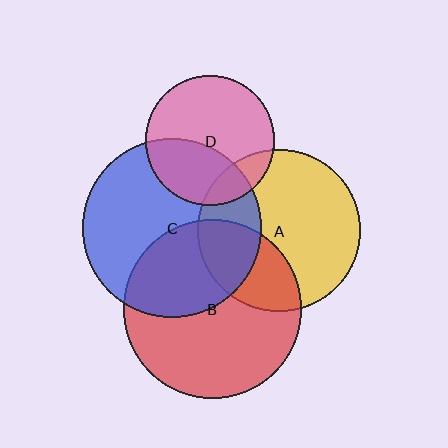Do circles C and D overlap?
Yes.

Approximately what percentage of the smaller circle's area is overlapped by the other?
Approximately 35%.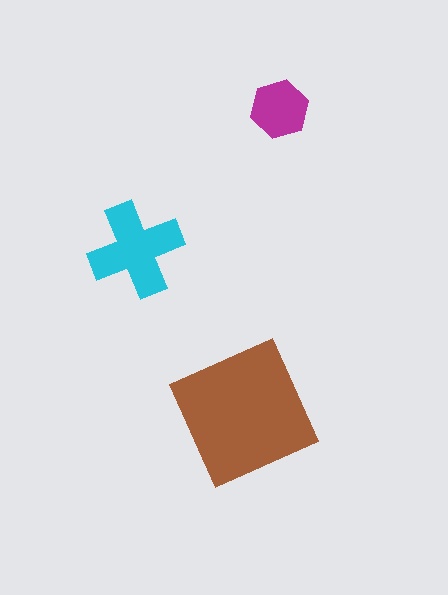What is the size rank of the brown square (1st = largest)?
1st.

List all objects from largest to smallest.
The brown square, the cyan cross, the magenta hexagon.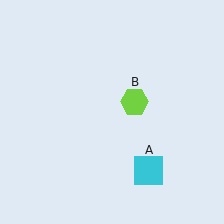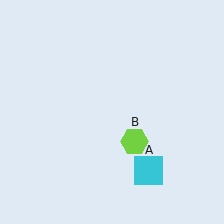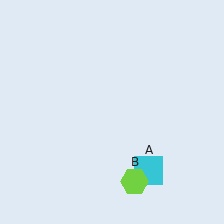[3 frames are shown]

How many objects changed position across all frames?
1 object changed position: lime hexagon (object B).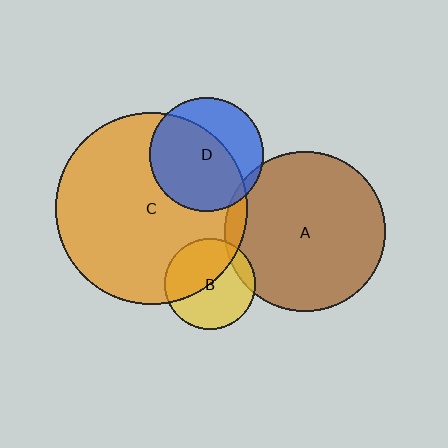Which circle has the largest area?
Circle C (orange).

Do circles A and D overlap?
Yes.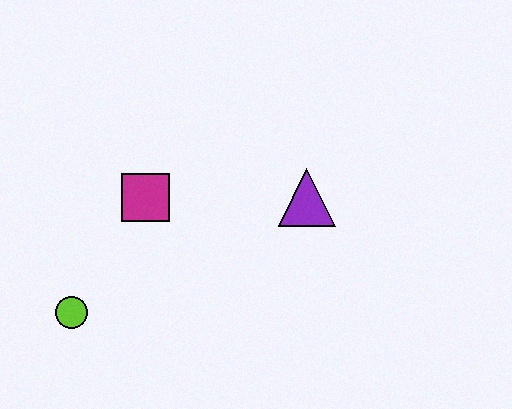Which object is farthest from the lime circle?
The purple triangle is farthest from the lime circle.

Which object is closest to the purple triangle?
The magenta square is closest to the purple triangle.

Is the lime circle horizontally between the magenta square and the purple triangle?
No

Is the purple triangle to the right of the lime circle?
Yes